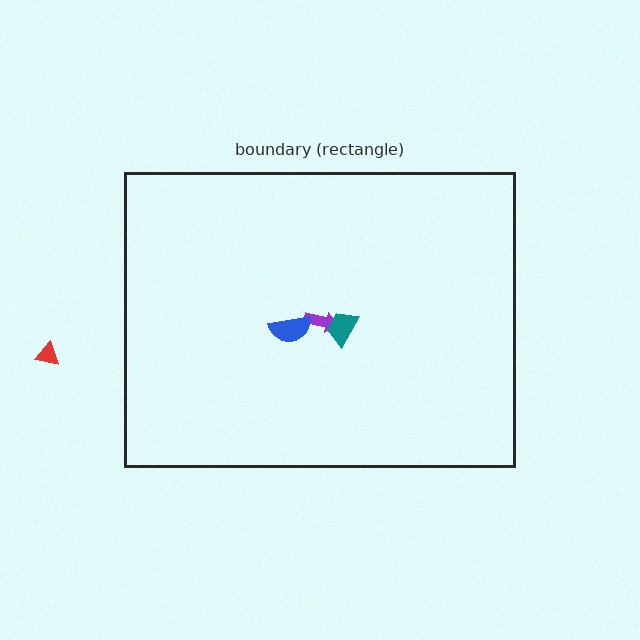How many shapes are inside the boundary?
3 inside, 1 outside.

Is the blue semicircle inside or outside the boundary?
Inside.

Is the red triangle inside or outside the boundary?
Outside.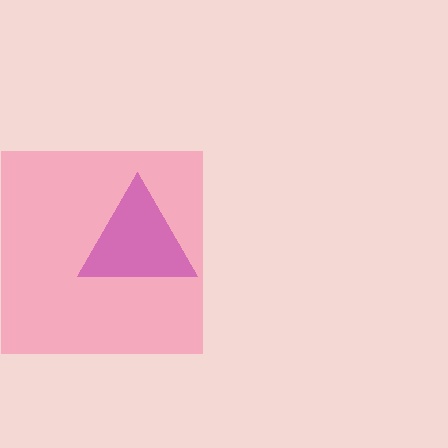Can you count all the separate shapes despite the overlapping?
Yes, there are 2 separate shapes.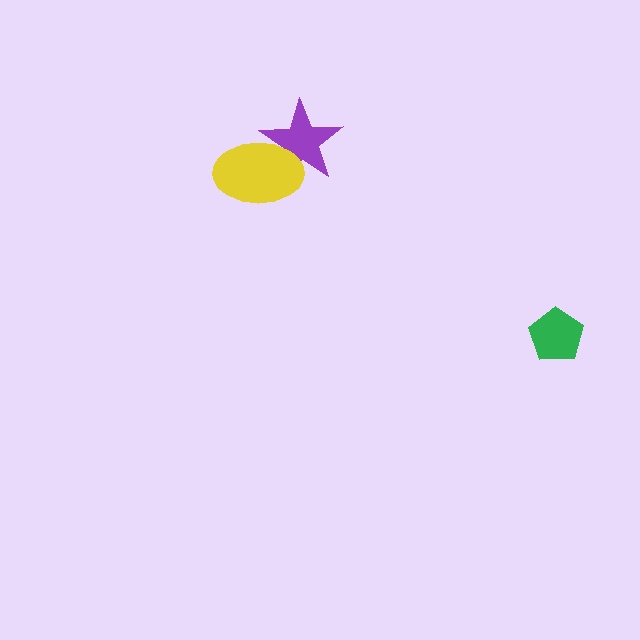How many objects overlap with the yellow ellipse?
1 object overlaps with the yellow ellipse.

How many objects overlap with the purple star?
1 object overlaps with the purple star.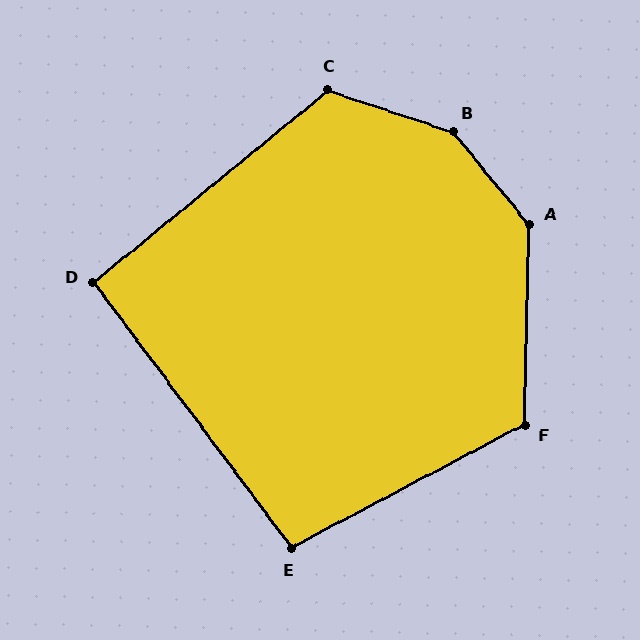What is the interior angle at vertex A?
Approximately 139 degrees (obtuse).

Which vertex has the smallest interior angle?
D, at approximately 93 degrees.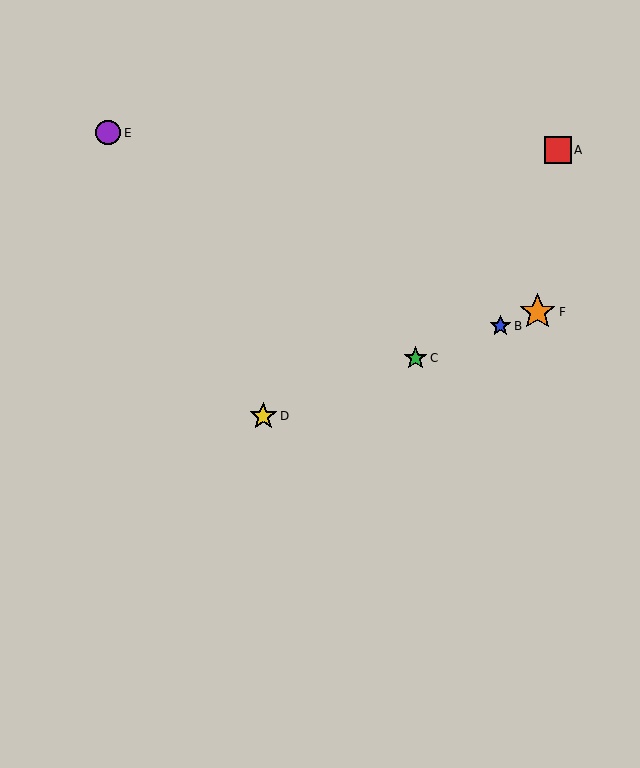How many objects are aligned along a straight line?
4 objects (B, C, D, F) are aligned along a straight line.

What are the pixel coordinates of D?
Object D is at (263, 416).